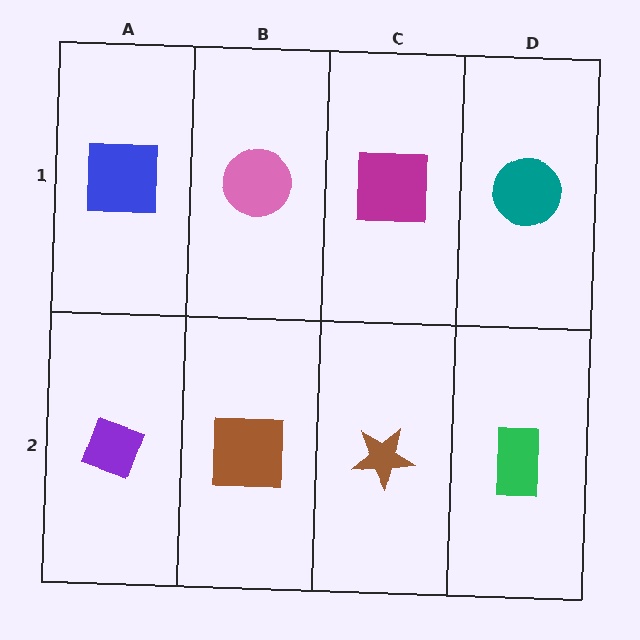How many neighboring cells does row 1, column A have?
2.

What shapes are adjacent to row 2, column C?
A magenta square (row 1, column C), a brown square (row 2, column B), a green rectangle (row 2, column D).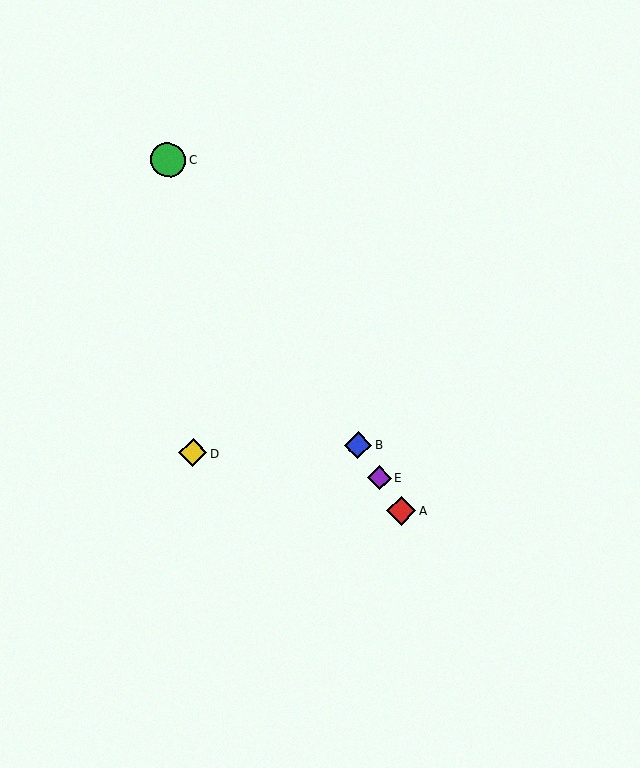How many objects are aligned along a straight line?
4 objects (A, B, C, E) are aligned along a straight line.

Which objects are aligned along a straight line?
Objects A, B, C, E are aligned along a straight line.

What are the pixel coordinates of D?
Object D is at (193, 453).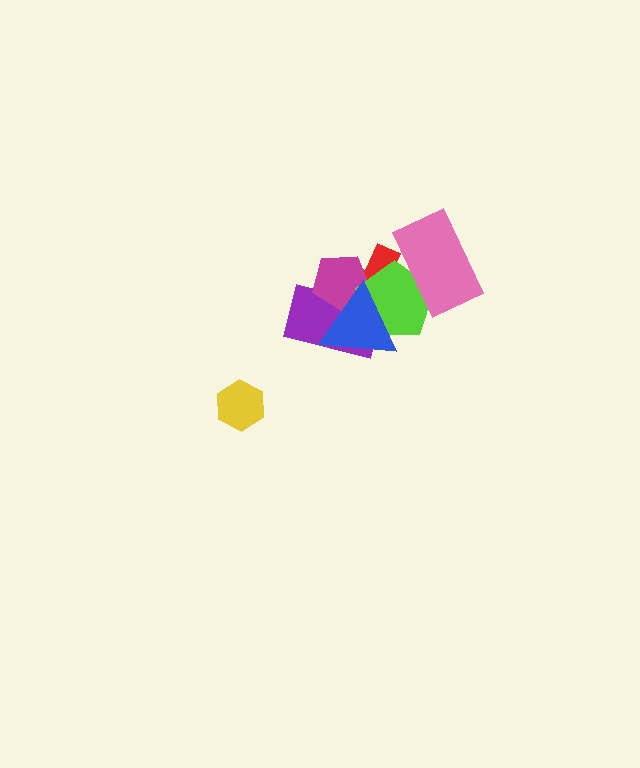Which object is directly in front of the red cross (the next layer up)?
The purple rectangle is directly in front of the red cross.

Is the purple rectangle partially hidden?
Yes, it is partially covered by another shape.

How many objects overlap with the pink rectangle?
2 objects overlap with the pink rectangle.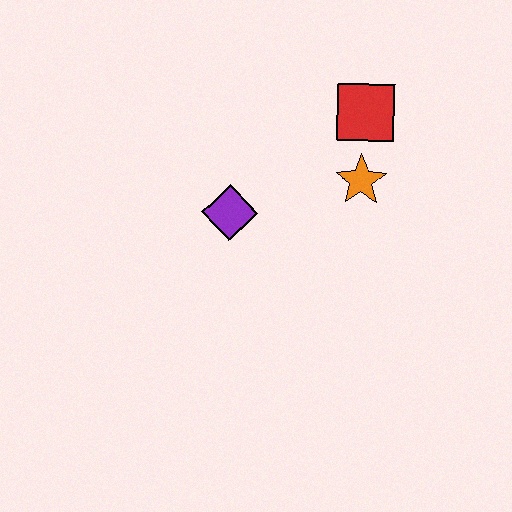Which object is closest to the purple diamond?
The orange star is closest to the purple diamond.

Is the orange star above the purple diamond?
Yes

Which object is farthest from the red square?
The purple diamond is farthest from the red square.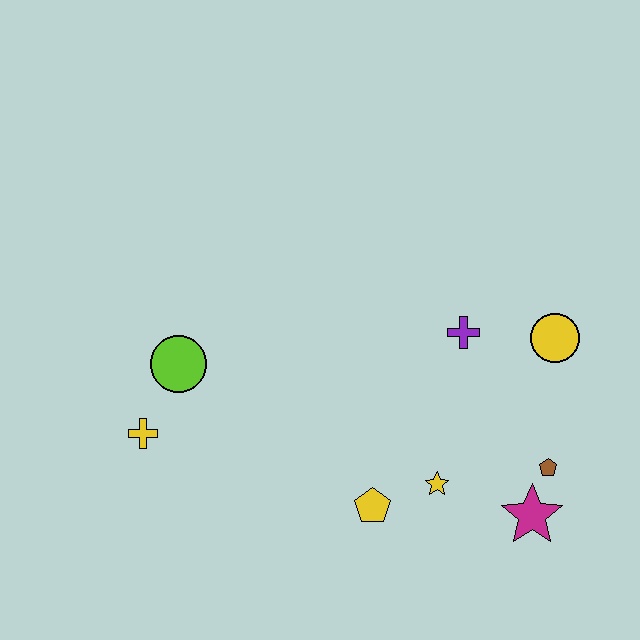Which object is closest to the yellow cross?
The lime circle is closest to the yellow cross.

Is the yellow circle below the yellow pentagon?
No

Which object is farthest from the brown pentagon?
The yellow cross is farthest from the brown pentagon.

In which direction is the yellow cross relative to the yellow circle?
The yellow cross is to the left of the yellow circle.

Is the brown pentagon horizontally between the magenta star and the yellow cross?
No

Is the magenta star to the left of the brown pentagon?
Yes